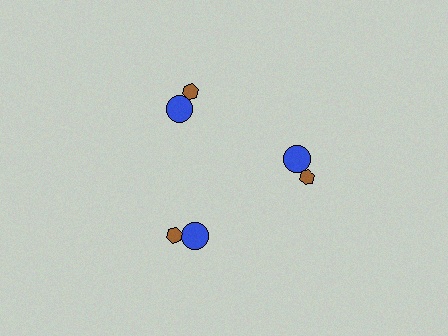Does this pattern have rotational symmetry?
Yes, this pattern has 3-fold rotational symmetry. It looks the same after rotating 120 degrees around the center.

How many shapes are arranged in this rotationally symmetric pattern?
There are 6 shapes, arranged in 3 groups of 2.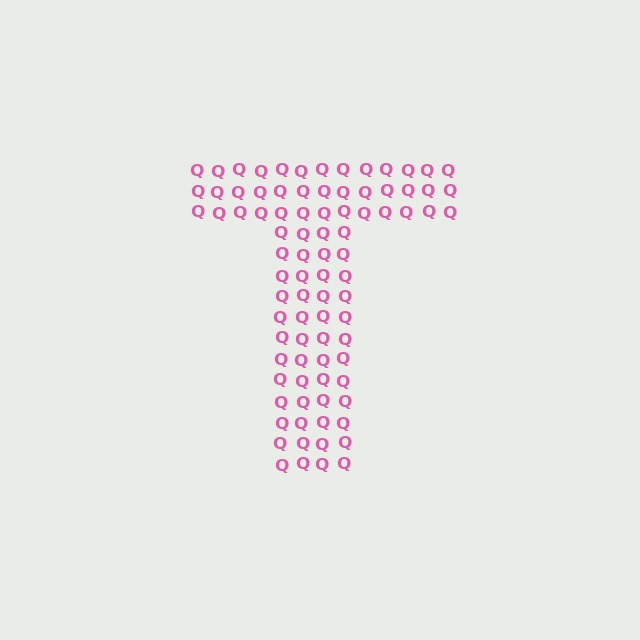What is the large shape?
The large shape is the letter T.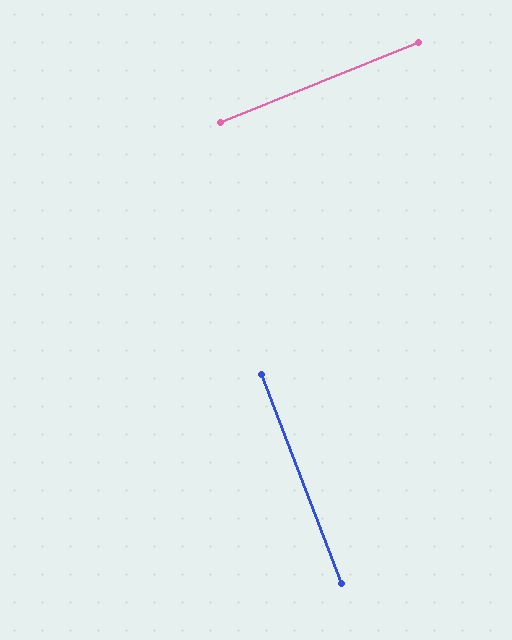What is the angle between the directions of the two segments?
Approximately 89 degrees.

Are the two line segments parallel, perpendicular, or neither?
Perpendicular — they meet at approximately 89°.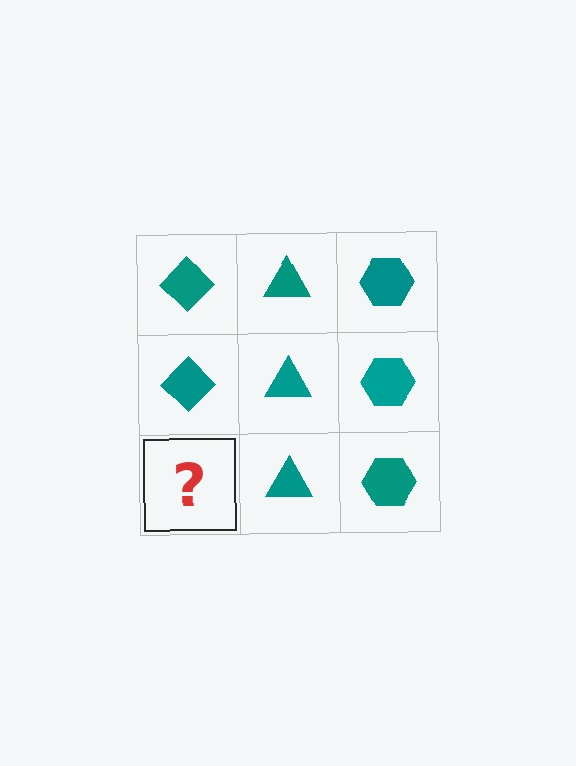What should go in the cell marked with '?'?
The missing cell should contain a teal diamond.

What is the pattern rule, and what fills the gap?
The rule is that each column has a consistent shape. The gap should be filled with a teal diamond.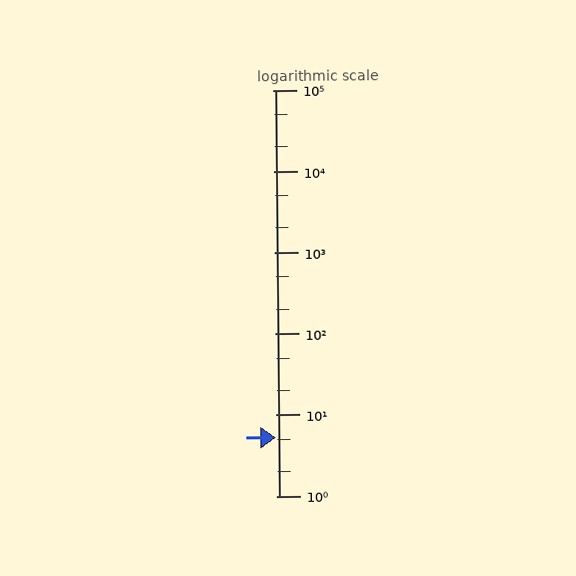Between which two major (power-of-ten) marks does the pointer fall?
The pointer is between 1 and 10.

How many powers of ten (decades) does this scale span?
The scale spans 5 decades, from 1 to 100000.